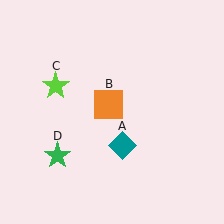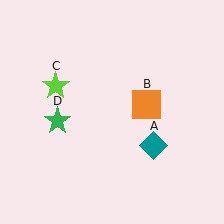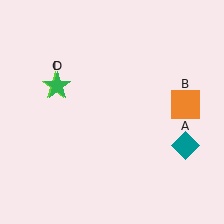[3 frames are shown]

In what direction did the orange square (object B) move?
The orange square (object B) moved right.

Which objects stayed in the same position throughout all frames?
Lime star (object C) remained stationary.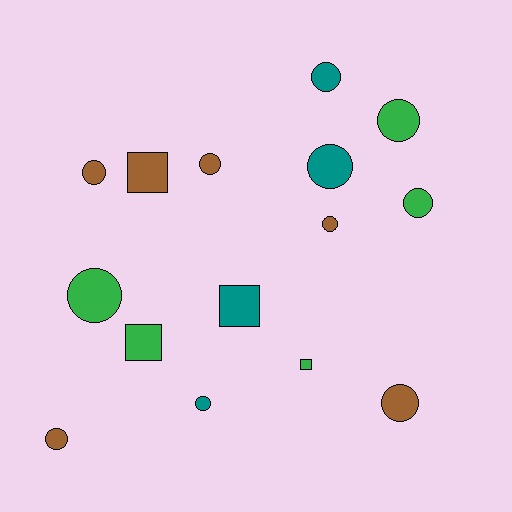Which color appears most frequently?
Brown, with 6 objects.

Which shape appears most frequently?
Circle, with 11 objects.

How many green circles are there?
There are 3 green circles.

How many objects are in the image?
There are 15 objects.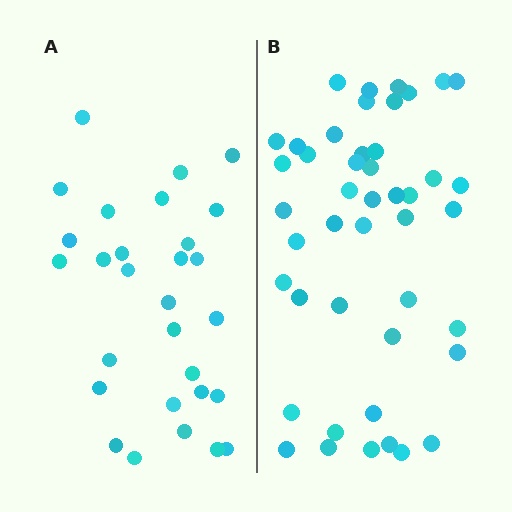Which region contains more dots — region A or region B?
Region B (the right region) has more dots.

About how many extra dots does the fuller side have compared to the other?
Region B has approximately 15 more dots than region A.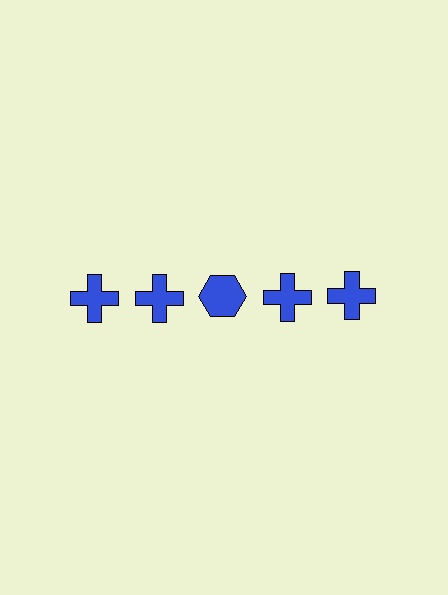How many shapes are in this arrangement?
There are 5 shapes arranged in a grid pattern.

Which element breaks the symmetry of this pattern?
The blue hexagon in the top row, center column breaks the symmetry. All other shapes are blue crosses.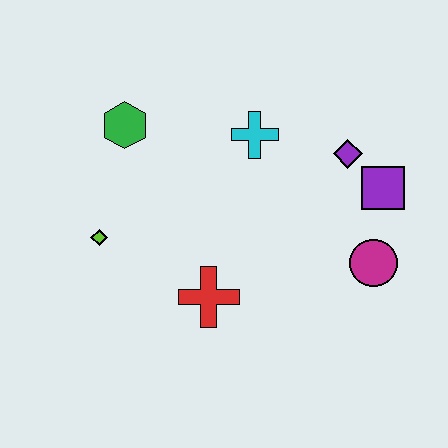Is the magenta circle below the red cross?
No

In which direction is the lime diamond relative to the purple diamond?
The lime diamond is to the left of the purple diamond.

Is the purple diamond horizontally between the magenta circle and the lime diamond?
Yes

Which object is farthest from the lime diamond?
The purple square is farthest from the lime diamond.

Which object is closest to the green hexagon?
The lime diamond is closest to the green hexagon.